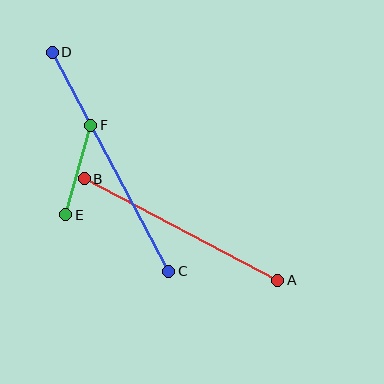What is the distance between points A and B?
The distance is approximately 219 pixels.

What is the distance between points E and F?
The distance is approximately 93 pixels.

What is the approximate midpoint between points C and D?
The midpoint is at approximately (111, 162) pixels.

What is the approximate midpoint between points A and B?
The midpoint is at approximately (181, 230) pixels.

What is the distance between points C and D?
The distance is approximately 248 pixels.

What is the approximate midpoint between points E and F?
The midpoint is at approximately (78, 170) pixels.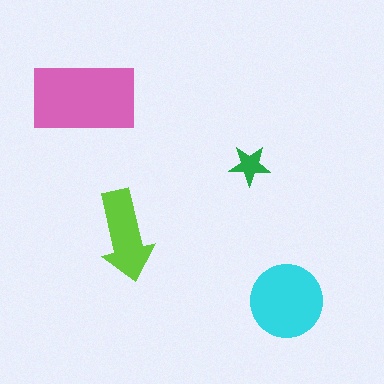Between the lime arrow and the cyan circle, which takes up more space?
The cyan circle.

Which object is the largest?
The pink rectangle.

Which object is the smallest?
The green star.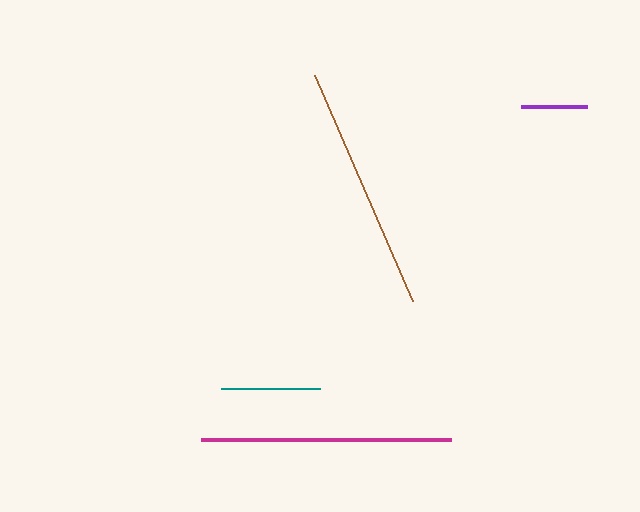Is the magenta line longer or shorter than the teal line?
The magenta line is longer than the teal line.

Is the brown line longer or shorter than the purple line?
The brown line is longer than the purple line.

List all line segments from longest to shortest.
From longest to shortest: magenta, brown, teal, purple.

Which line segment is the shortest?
The purple line is the shortest at approximately 66 pixels.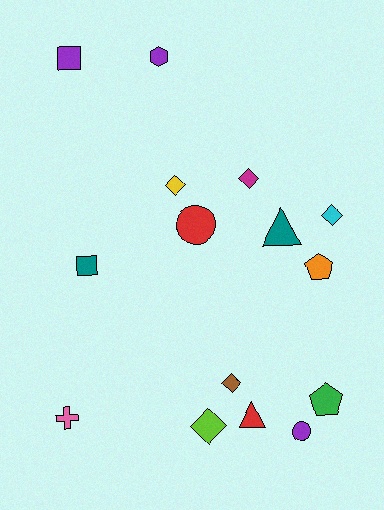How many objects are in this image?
There are 15 objects.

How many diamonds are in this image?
There are 5 diamonds.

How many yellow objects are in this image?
There is 1 yellow object.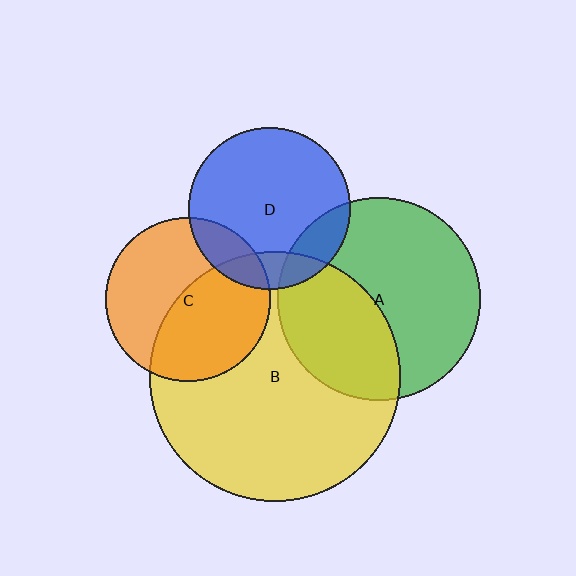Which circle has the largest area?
Circle B (yellow).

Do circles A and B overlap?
Yes.